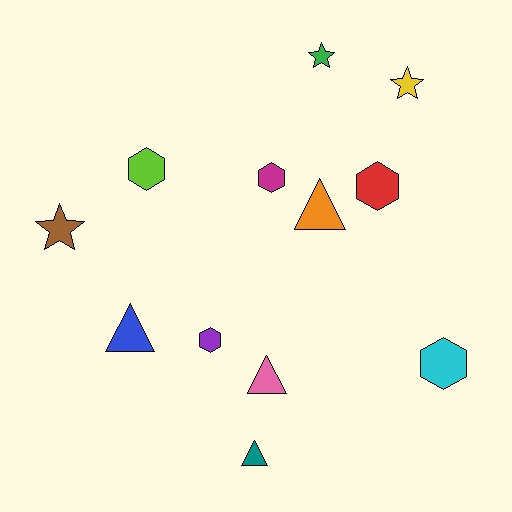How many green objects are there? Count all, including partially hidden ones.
There is 1 green object.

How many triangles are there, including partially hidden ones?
There are 4 triangles.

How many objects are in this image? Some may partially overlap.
There are 12 objects.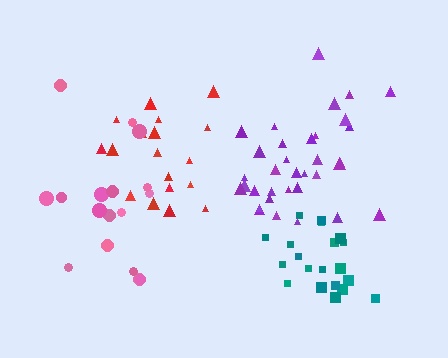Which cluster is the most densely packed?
Purple.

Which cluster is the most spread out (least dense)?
Pink.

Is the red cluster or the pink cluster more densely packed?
Red.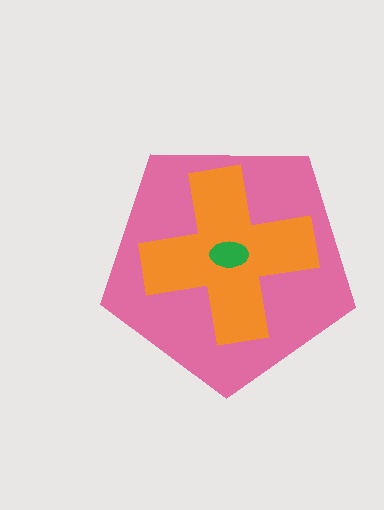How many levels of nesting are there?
3.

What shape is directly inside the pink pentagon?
The orange cross.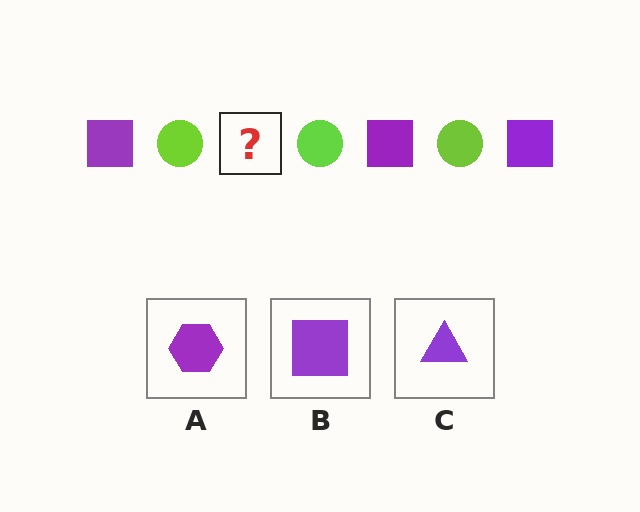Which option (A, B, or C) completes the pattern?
B.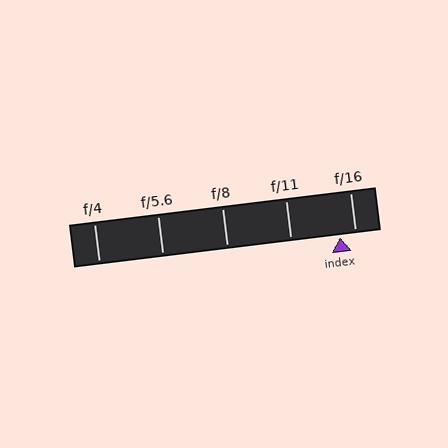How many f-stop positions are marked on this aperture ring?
There are 5 f-stop positions marked.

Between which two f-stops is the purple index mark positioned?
The index mark is between f/11 and f/16.